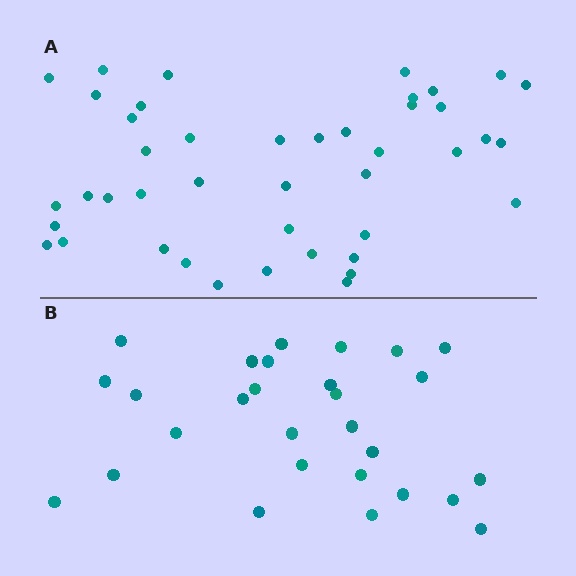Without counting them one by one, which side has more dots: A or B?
Region A (the top region) has more dots.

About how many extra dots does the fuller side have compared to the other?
Region A has approximately 15 more dots than region B.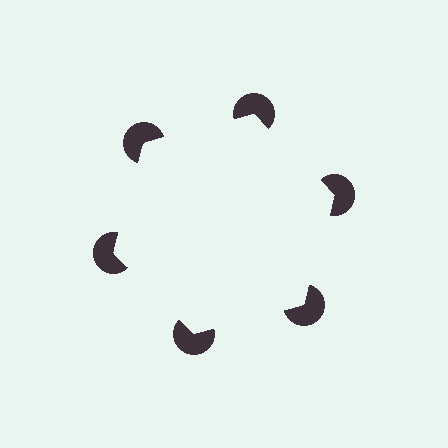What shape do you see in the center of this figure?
An illusory hexagon — its edges are inferred from the aligned wedge cuts in the pac-man discs, not physically drawn.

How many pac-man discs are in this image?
There are 6 — one at each vertex of the illusory hexagon.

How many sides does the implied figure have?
6 sides.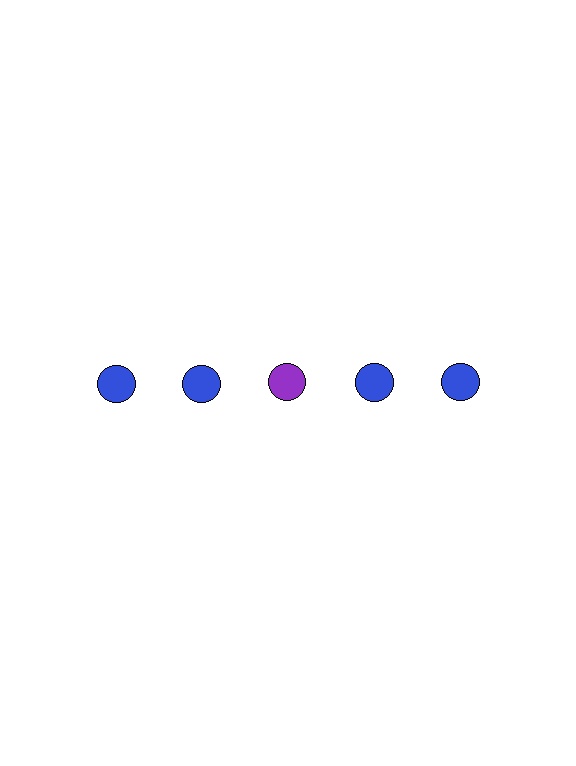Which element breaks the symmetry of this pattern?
The purple circle in the top row, center column breaks the symmetry. All other shapes are blue circles.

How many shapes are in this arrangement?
There are 5 shapes arranged in a grid pattern.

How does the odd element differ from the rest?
It has a different color: purple instead of blue.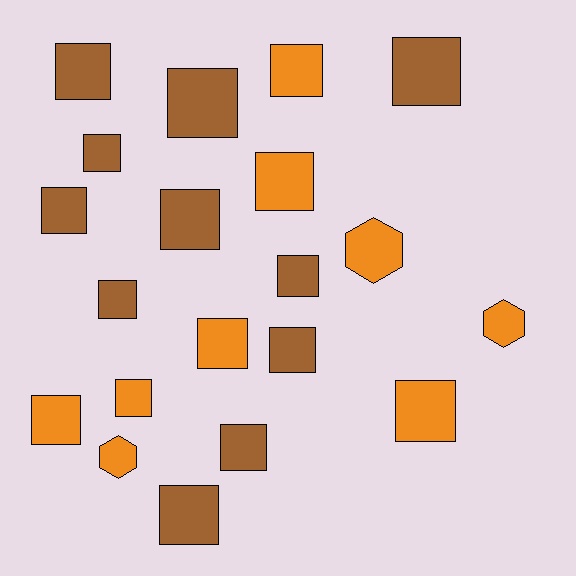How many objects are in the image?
There are 20 objects.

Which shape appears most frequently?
Square, with 17 objects.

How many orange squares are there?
There are 6 orange squares.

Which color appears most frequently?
Brown, with 11 objects.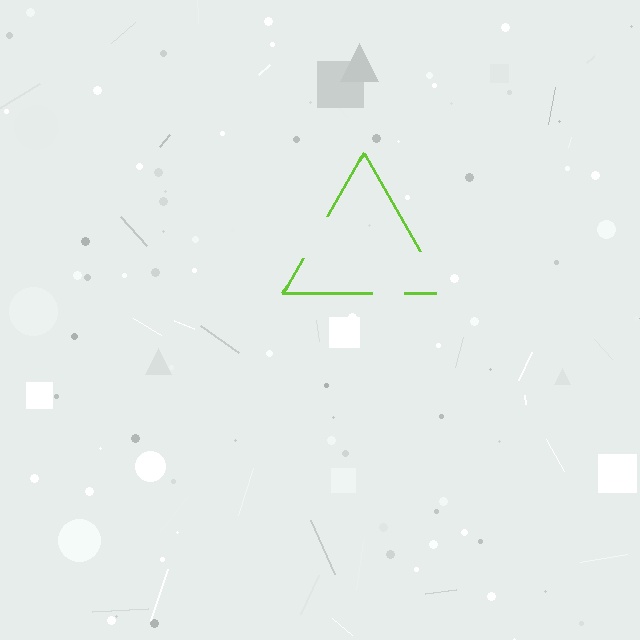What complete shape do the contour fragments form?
The contour fragments form a triangle.